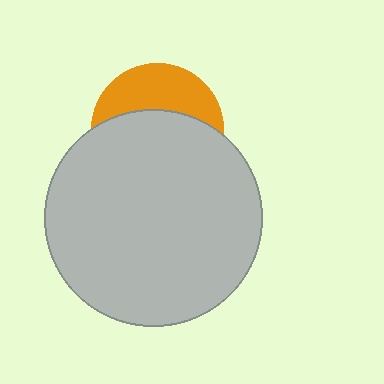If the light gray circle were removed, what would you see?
You would see the complete orange circle.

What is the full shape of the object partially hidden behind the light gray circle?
The partially hidden object is an orange circle.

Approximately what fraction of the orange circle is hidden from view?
Roughly 63% of the orange circle is hidden behind the light gray circle.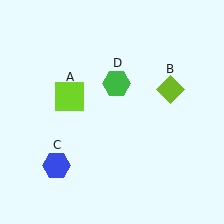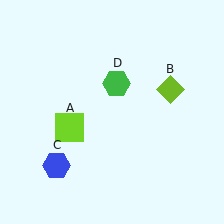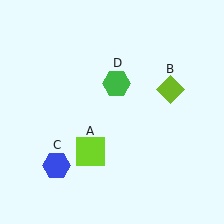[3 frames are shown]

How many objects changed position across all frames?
1 object changed position: lime square (object A).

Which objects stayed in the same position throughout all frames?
Lime diamond (object B) and blue hexagon (object C) and green hexagon (object D) remained stationary.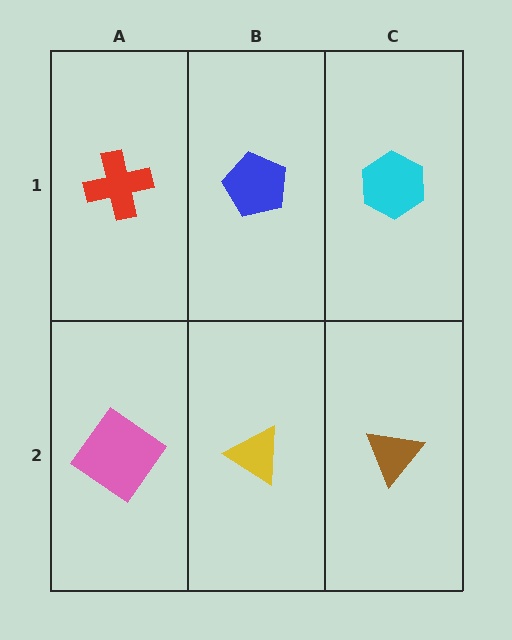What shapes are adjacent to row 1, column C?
A brown triangle (row 2, column C), a blue pentagon (row 1, column B).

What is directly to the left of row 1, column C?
A blue pentagon.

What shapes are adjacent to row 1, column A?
A pink diamond (row 2, column A), a blue pentagon (row 1, column B).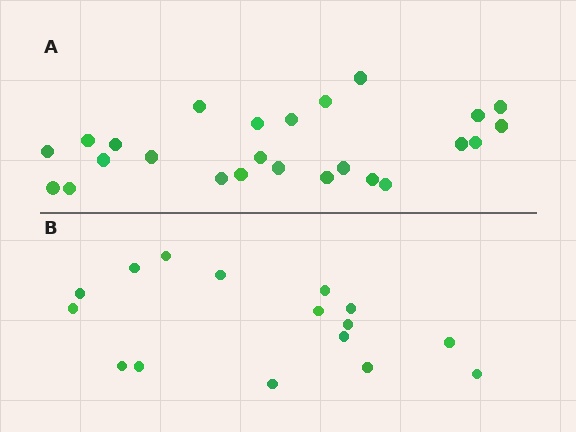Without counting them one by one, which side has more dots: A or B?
Region A (the top region) has more dots.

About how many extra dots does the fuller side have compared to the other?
Region A has roughly 8 or so more dots than region B.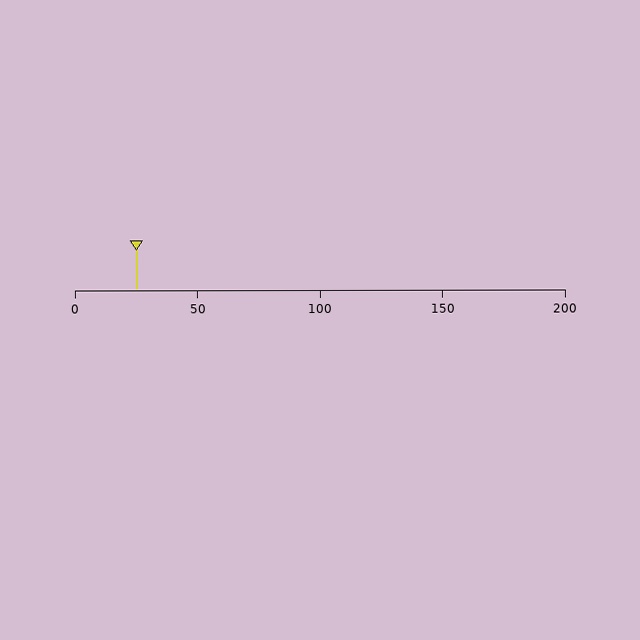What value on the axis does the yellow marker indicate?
The marker indicates approximately 25.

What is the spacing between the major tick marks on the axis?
The major ticks are spaced 50 apart.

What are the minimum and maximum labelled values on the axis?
The axis runs from 0 to 200.